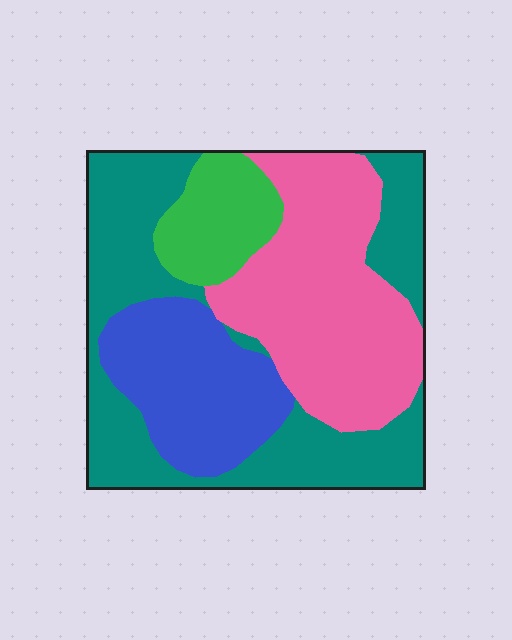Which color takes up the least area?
Green, at roughly 10%.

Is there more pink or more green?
Pink.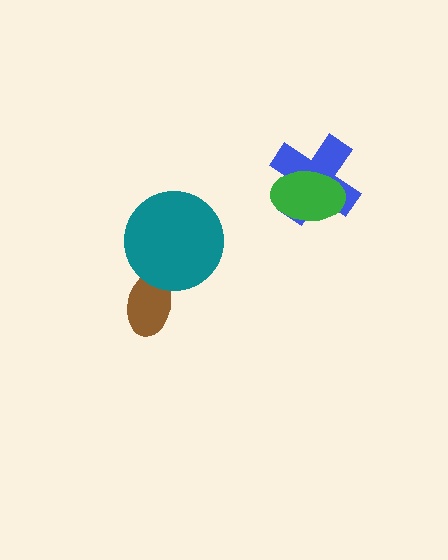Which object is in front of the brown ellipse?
The teal circle is in front of the brown ellipse.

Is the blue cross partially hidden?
Yes, it is partially covered by another shape.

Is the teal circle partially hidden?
No, no other shape covers it.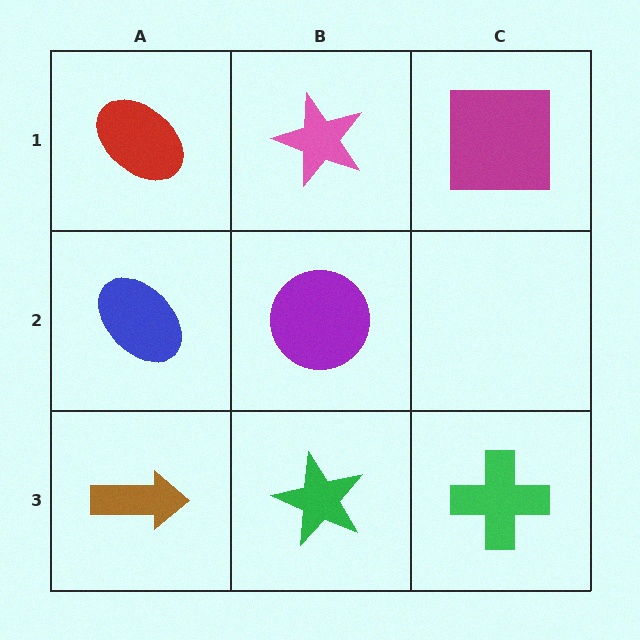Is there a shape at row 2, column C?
No, that cell is empty.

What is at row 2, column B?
A purple circle.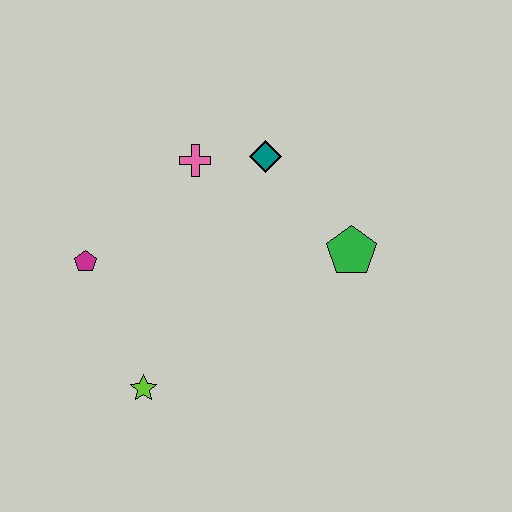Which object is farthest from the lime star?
The teal diamond is farthest from the lime star.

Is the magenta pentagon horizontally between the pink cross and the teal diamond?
No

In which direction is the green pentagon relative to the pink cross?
The green pentagon is to the right of the pink cross.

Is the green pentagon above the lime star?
Yes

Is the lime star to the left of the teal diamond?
Yes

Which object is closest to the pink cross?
The teal diamond is closest to the pink cross.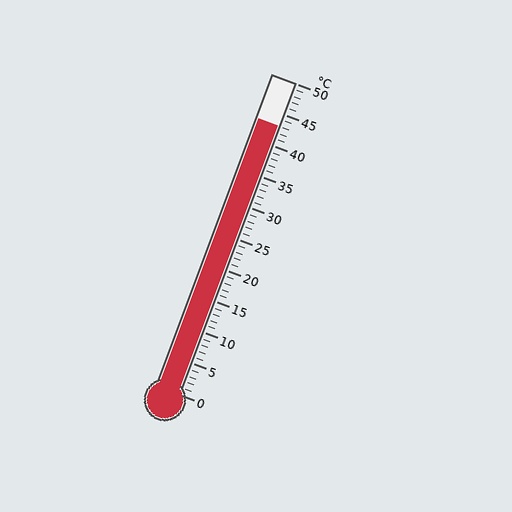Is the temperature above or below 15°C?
The temperature is above 15°C.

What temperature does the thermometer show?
The thermometer shows approximately 43°C.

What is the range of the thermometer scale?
The thermometer scale ranges from 0°C to 50°C.